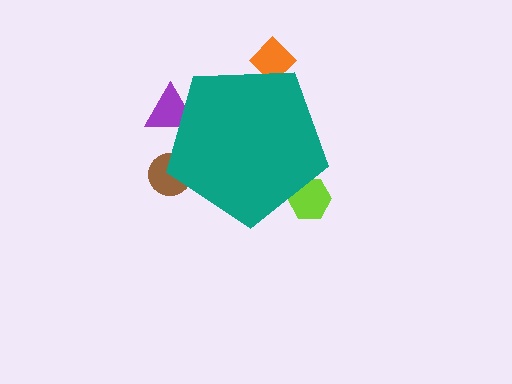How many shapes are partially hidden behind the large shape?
4 shapes are partially hidden.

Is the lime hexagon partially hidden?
Yes, the lime hexagon is partially hidden behind the teal pentagon.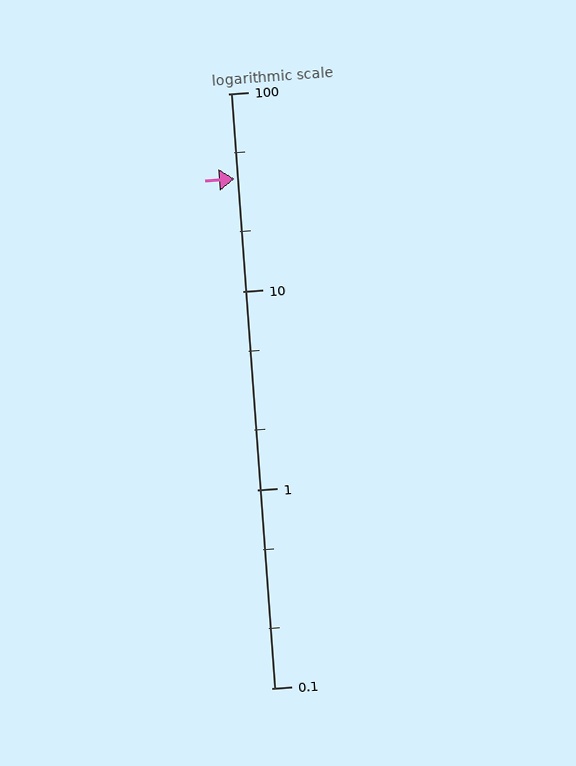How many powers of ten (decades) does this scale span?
The scale spans 3 decades, from 0.1 to 100.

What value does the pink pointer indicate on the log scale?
The pointer indicates approximately 37.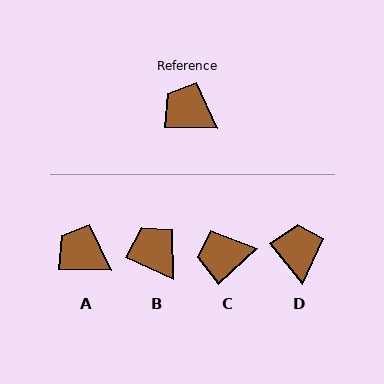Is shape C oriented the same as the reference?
No, it is off by about 44 degrees.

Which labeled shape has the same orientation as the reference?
A.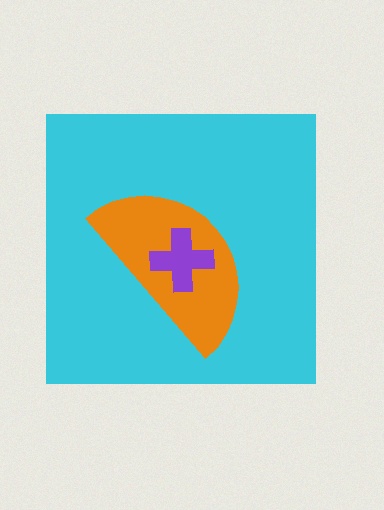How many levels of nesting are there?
3.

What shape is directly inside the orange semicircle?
The purple cross.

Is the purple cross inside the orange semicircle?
Yes.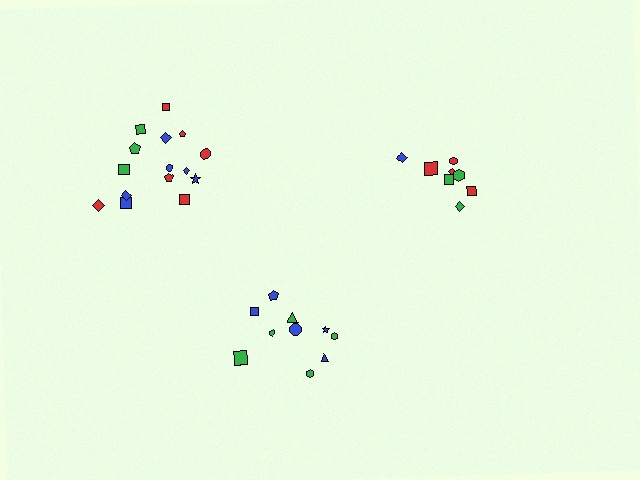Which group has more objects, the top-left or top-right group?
The top-left group.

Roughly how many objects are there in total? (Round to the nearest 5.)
Roughly 35 objects in total.